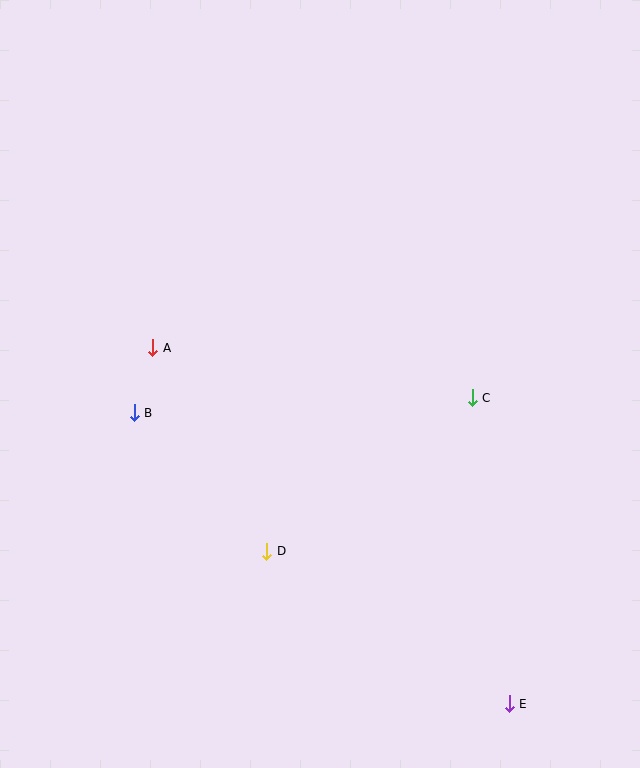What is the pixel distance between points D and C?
The distance between D and C is 256 pixels.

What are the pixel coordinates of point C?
Point C is at (472, 398).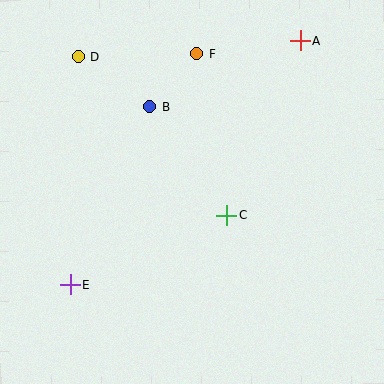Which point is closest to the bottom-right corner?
Point C is closest to the bottom-right corner.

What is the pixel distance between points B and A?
The distance between B and A is 165 pixels.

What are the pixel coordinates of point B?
Point B is at (149, 107).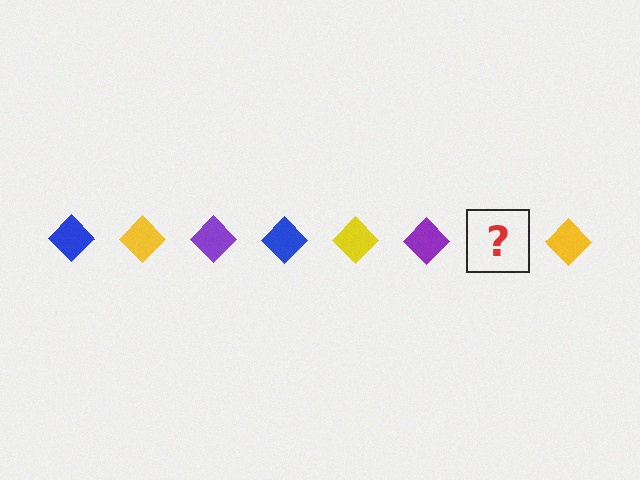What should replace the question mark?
The question mark should be replaced with a blue diamond.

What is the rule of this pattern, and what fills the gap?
The rule is that the pattern cycles through blue, yellow, purple diamonds. The gap should be filled with a blue diamond.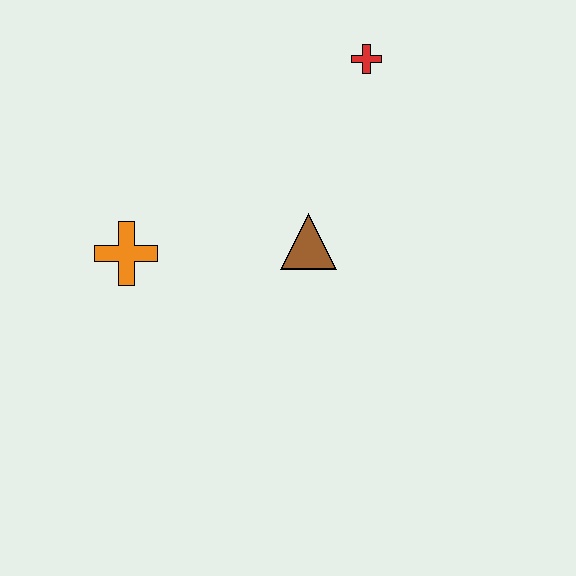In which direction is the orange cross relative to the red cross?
The orange cross is to the left of the red cross.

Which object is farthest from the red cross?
The orange cross is farthest from the red cross.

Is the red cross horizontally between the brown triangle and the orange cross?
No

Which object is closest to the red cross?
The brown triangle is closest to the red cross.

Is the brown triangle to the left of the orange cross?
No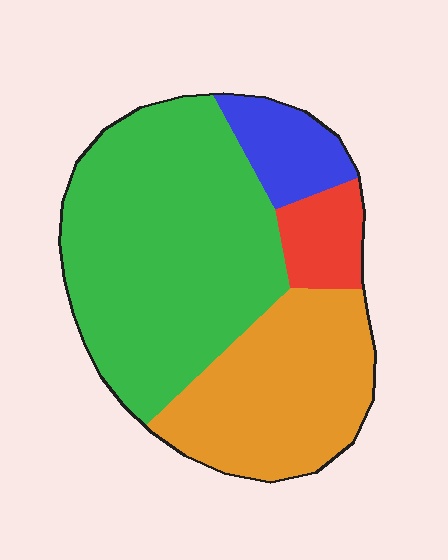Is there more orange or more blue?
Orange.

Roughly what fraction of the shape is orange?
Orange takes up about one third (1/3) of the shape.